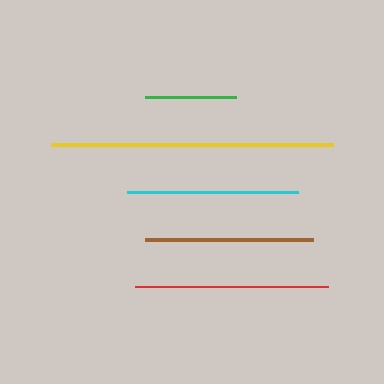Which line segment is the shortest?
The green line is the shortest at approximately 90 pixels.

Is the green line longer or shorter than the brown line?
The brown line is longer than the green line.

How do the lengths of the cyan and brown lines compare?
The cyan and brown lines are approximately the same length.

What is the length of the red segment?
The red segment is approximately 193 pixels long.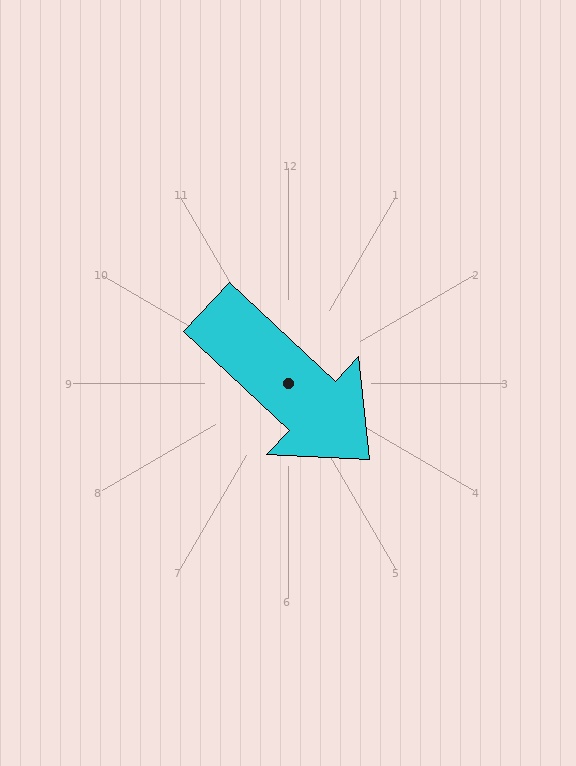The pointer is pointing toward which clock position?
Roughly 4 o'clock.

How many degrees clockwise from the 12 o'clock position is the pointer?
Approximately 133 degrees.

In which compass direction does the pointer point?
Southeast.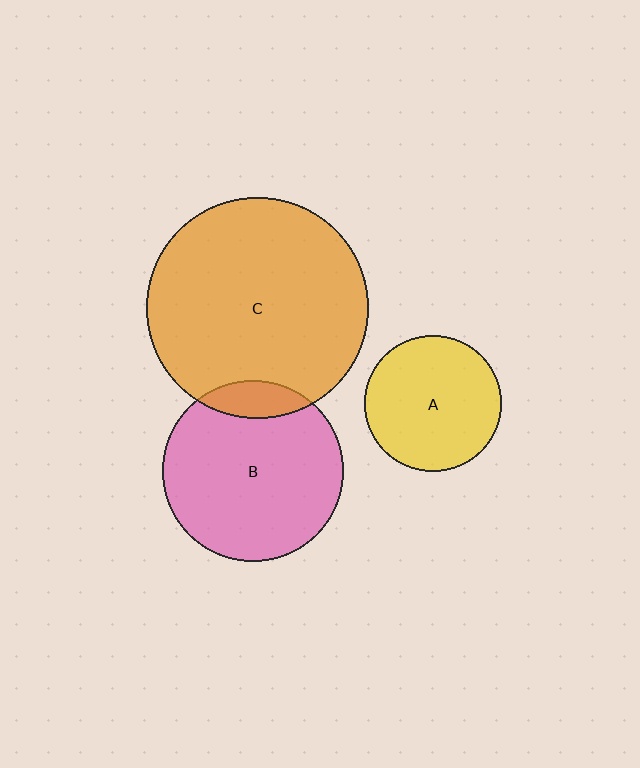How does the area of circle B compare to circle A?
Approximately 1.8 times.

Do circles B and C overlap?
Yes.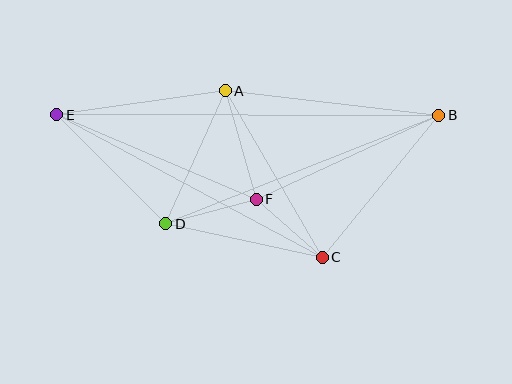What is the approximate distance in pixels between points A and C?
The distance between A and C is approximately 193 pixels.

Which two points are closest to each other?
Points C and F are closest to each other.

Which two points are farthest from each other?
Points B and E are farthest from each other.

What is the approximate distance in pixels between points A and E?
The distance between A and E is approximately 170 pixels.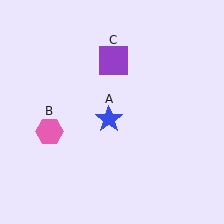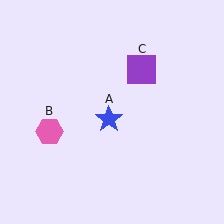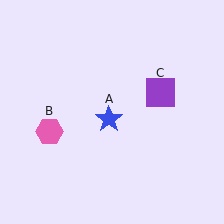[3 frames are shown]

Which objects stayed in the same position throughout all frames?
Blue star (object A) and pink hexagon (object B) remained stationary.